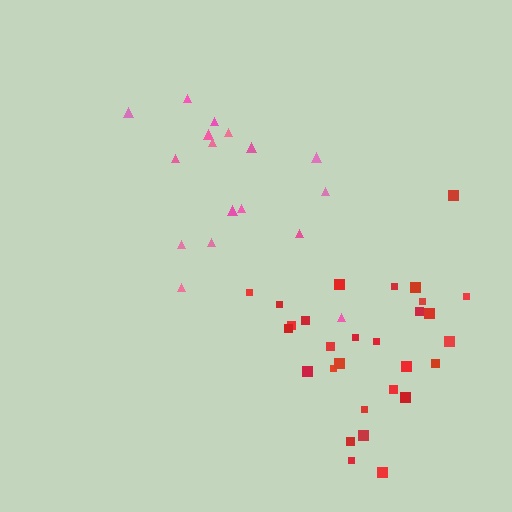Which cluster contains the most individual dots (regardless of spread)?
Red (29).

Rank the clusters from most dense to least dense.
red, pink.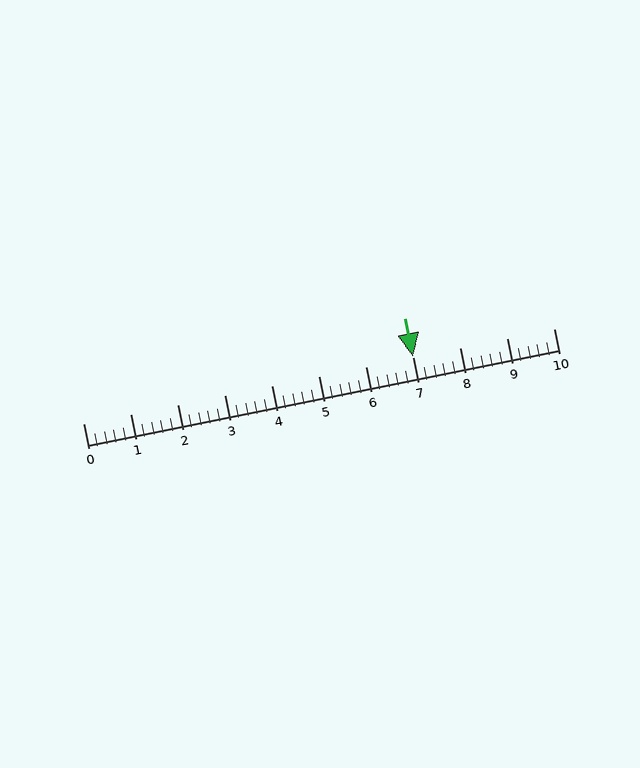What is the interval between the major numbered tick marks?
The major tick marks are spaced 1 units apart.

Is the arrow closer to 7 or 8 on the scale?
The arrow is closer to 7.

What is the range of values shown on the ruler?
The ruler shows values from 0 to 10.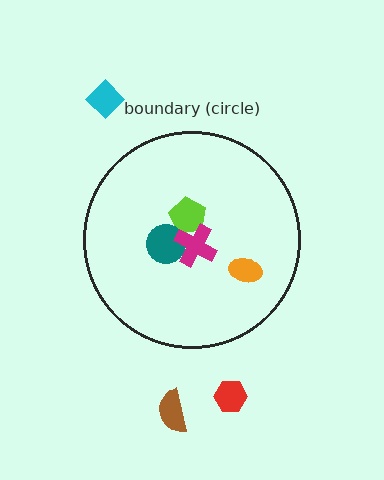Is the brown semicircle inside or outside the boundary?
Outside.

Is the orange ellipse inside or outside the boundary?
Inside.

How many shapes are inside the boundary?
4 inside, 3 outside.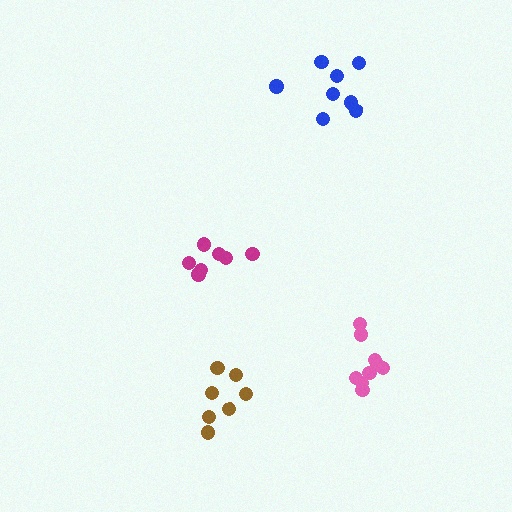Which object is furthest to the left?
The magenta cluster is leftmost.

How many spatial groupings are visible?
There are 4 spatial groupings.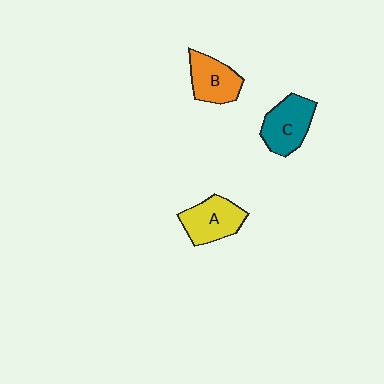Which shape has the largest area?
Shape C (teal).